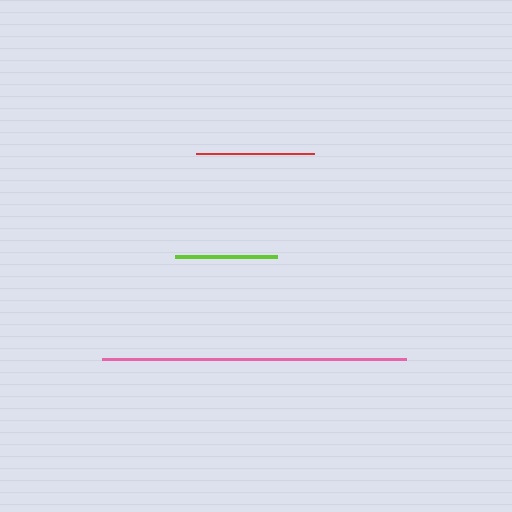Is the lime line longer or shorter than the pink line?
The pink line is longer than the lime line.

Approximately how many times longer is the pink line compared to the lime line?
The pink line is approximately 3.0 times the length of the lime line.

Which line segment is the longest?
The pink line is the longest at approximately 304 pixels.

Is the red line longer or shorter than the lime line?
The red line is longer than the lime line.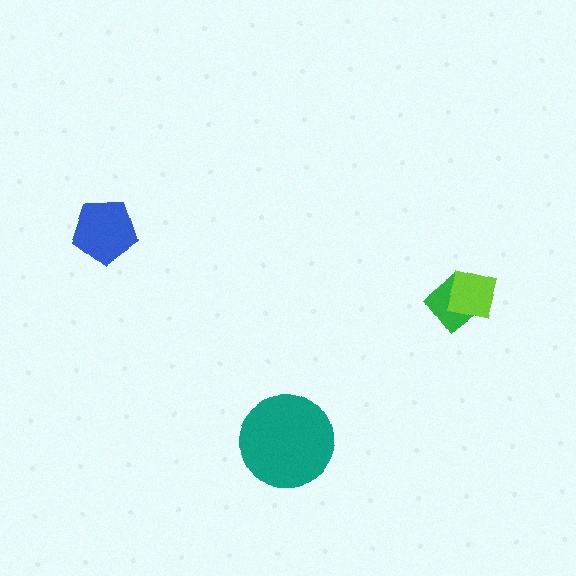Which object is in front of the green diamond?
The lime square is in front of the green diamond.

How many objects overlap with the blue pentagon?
0 objects overlap with the blue pentagon.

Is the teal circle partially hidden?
No, no other shape covers it.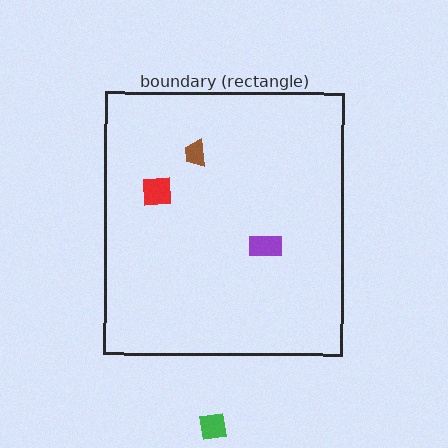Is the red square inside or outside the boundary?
Inside.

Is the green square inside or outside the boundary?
Outside.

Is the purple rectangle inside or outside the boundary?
Inside.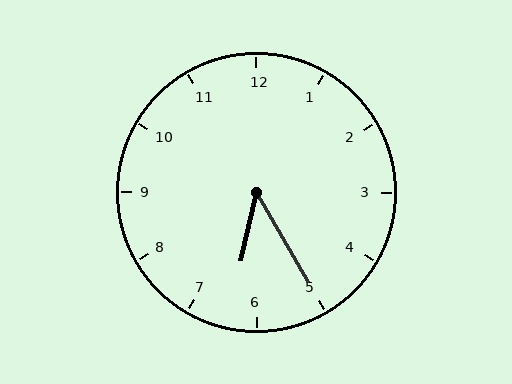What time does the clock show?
6:25.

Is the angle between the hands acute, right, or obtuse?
It is acute.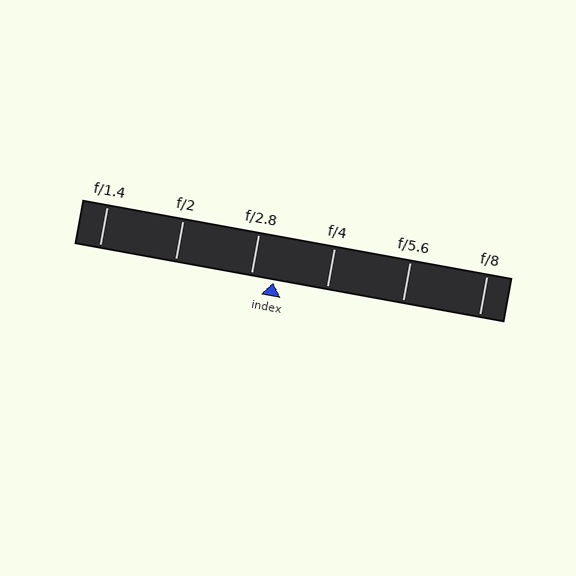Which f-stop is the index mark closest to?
The index mark is closest to f/2.8.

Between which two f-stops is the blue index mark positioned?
The index mark is between f/2.8 and f/4.